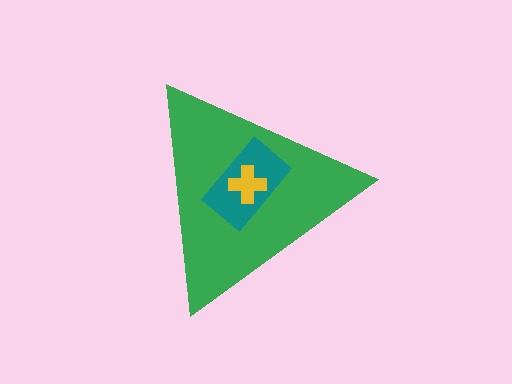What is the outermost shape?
The green triangle.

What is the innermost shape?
The yellow cross.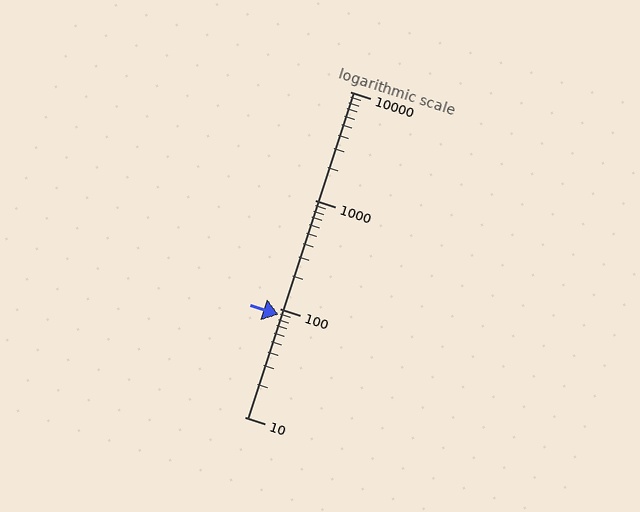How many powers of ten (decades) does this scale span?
The scale spans 3 decades, from 10 to 10000.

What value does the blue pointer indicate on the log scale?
The pointer indicates approximately 87.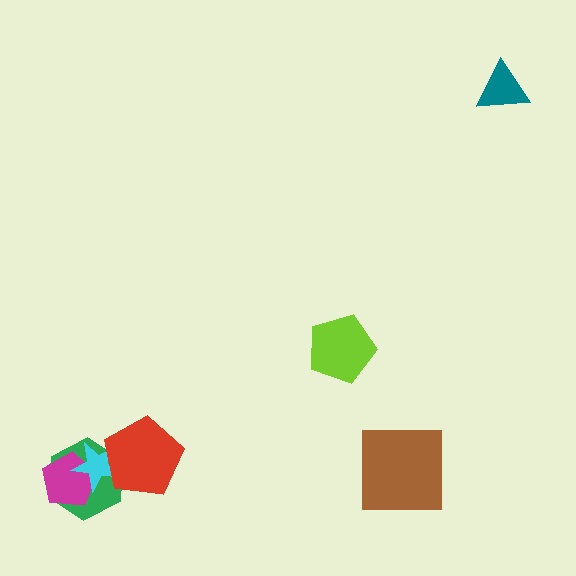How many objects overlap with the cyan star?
3 objects overlap with the cyan star.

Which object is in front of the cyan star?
The red pentagon is in front of the cyan star.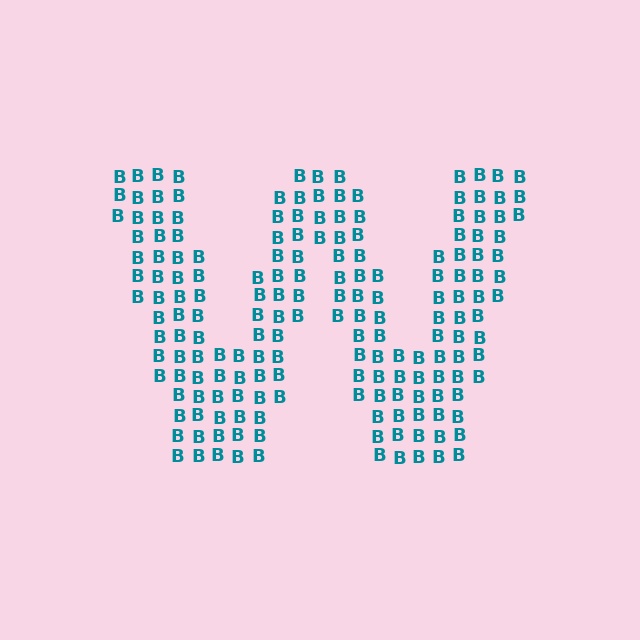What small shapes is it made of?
It is made of small letter B's.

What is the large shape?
The large shape is the letter W.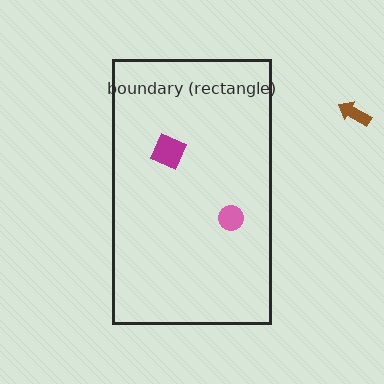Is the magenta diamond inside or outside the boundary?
Inside.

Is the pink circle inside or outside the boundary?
Inside.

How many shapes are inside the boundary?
2 inside, 1 outside.